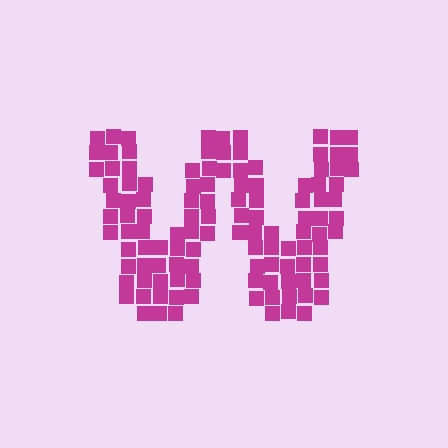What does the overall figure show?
The overall figure shows the letter W.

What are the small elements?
The small elements are squares.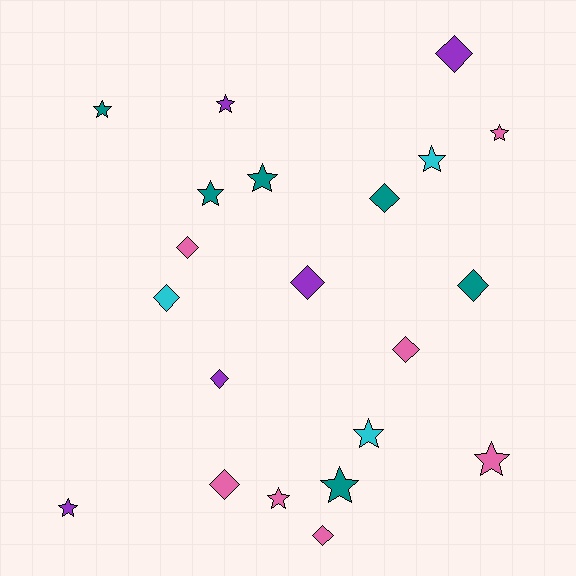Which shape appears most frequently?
Star, with 11 objects.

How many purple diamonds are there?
There are 3 purple diamonds.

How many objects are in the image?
There are 21 objects.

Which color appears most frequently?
Pink, with 7 objects.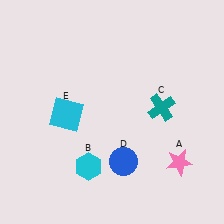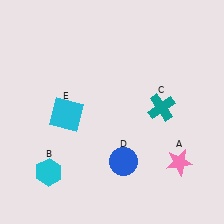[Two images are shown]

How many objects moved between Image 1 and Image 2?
1 object moved between the two images.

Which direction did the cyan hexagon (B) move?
The cyan hexagon (B) moved left.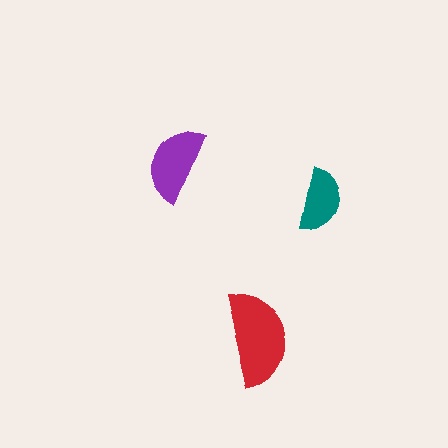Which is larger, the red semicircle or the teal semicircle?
The red one.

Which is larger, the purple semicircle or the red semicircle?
The red one.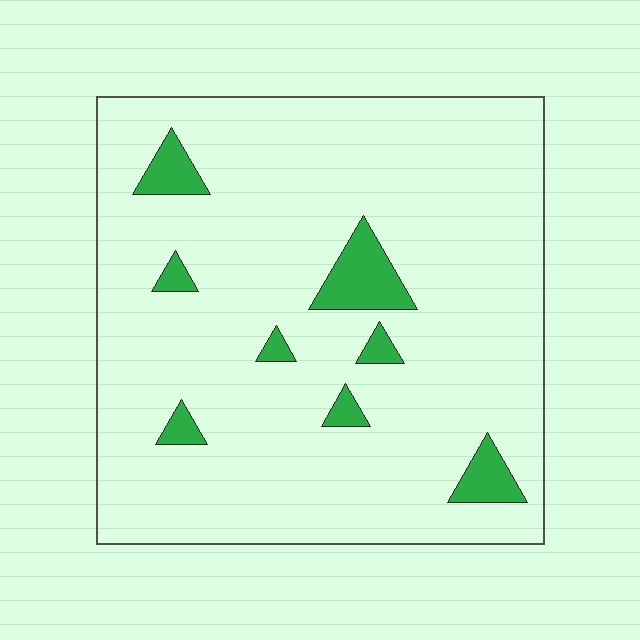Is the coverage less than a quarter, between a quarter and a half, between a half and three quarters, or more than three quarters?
Less than a quarter.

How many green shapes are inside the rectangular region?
8.